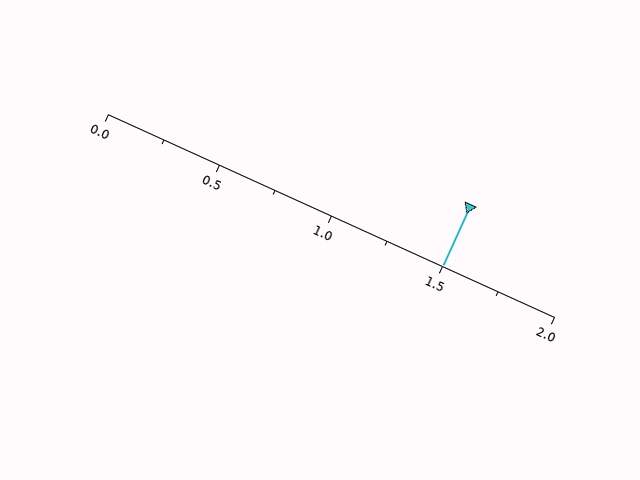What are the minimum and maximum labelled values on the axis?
The axis runs from 0.0 to 2.0.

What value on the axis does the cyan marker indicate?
The marker indicates approximately 1.5.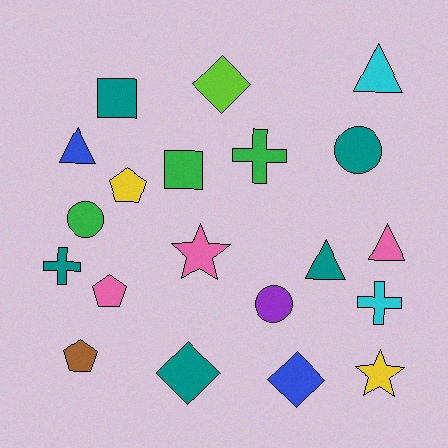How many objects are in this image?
There are 20 objects.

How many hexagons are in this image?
There are no hexagons.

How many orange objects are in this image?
There are no orange objects.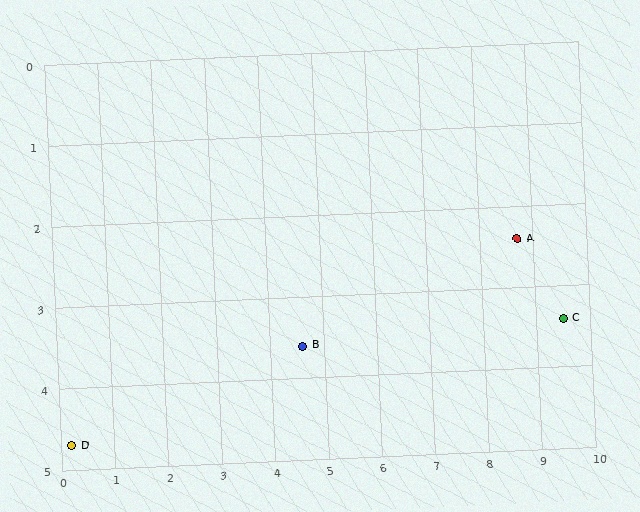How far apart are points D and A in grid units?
Points D and A are about 8.8 grid units apart.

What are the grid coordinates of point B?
Point B is at approximately (4.6, 3.6).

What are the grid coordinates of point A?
Point A is at approximately (8.7, 2.4).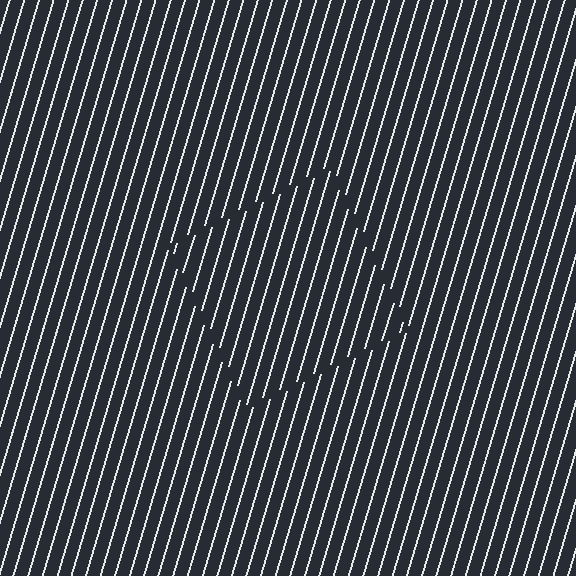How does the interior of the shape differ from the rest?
The interior of the shape contains the same grating, shifted by half a period — the contour is defined by the phase discontinuity where line-ends from the inner and outer gratings abut.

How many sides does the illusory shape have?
4 sides — the line-ends trace a square.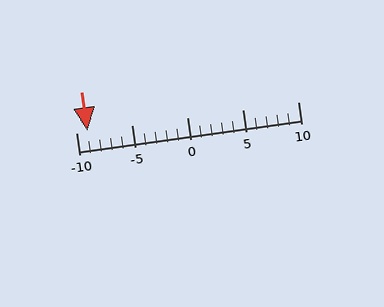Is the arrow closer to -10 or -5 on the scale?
The arrow is closer to -10.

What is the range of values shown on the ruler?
The ruler shows values from -10 to 10.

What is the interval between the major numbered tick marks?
The major tick marks are spaced 5 units apart.